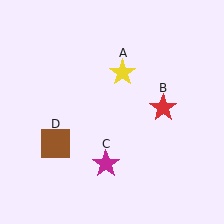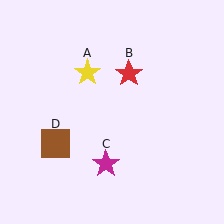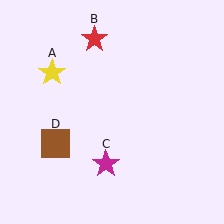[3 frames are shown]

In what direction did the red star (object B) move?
The red star (object B) moved up and to the left.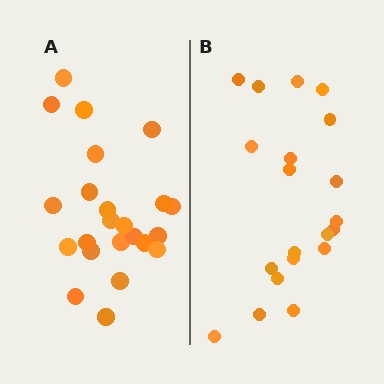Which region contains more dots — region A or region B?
Region A (the left region) has more dots.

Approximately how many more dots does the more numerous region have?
Region A has just a few more — roughly 2 or 3 more dots than region B.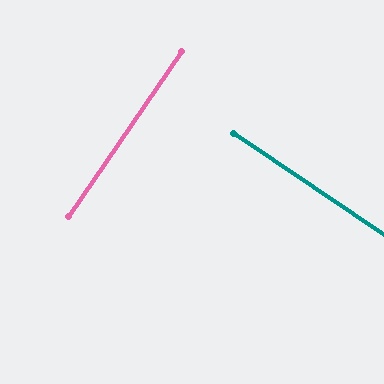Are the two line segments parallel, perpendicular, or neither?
Perpendicular — they meet at approximately 90°.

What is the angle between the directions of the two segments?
Approximately 90 degrees.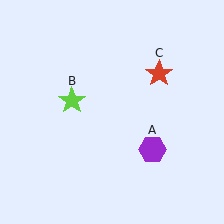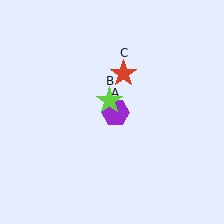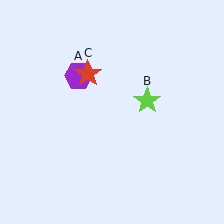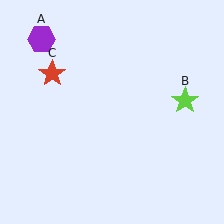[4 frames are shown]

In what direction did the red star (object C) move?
The red star (object C) moved left.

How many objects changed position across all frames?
3 objects changed position: purple hexagon (object A), lime star (object B), red star (object C).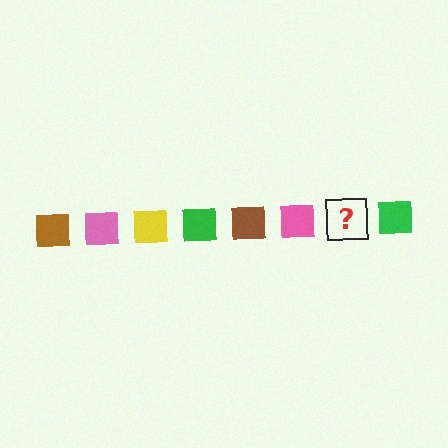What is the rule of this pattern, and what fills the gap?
The rule is that the pattern cycles through brown, pink, yellow, green squares. The gap should be filled with a yellow square.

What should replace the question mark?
The question mark should be replaced with a yellow square.